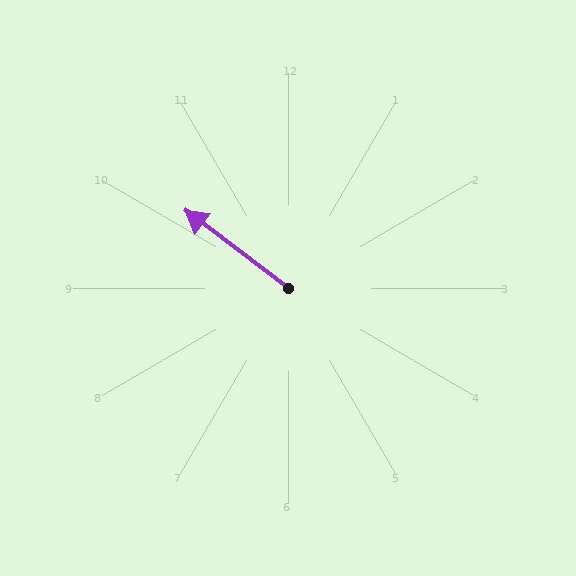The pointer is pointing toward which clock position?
Roughly 10 o'clock.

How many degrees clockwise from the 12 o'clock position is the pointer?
Approximately 307 degrees.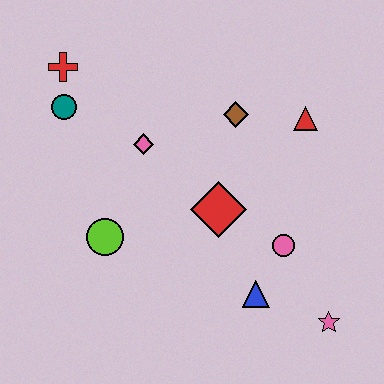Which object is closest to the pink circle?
The blue triangle is closest to the pink circle.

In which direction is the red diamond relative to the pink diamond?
The red diamond is to the right of the pink diamond.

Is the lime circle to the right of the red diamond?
No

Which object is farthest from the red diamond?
The red cross is farthest from the red diamond.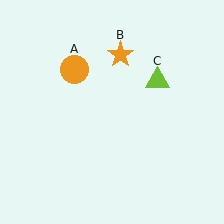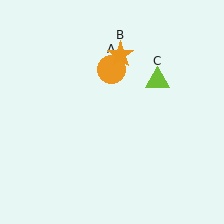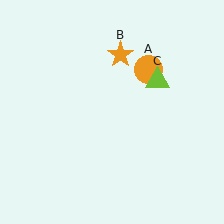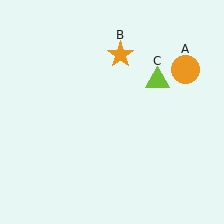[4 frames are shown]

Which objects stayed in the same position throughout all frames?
Orange star (object B) and lime triangle (object C) remained stationary.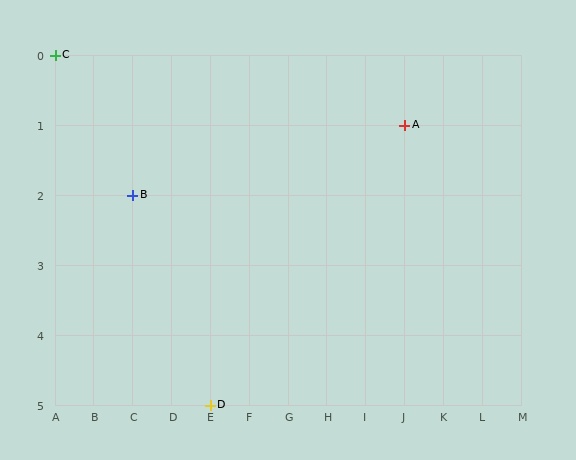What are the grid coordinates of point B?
Point B is at grid coordinates (C, 2).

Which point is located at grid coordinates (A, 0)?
Point C is at (A, 0).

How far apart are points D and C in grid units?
Points D and C are 4 columns and 5 rows apart (about 6.4 grid units diagonally).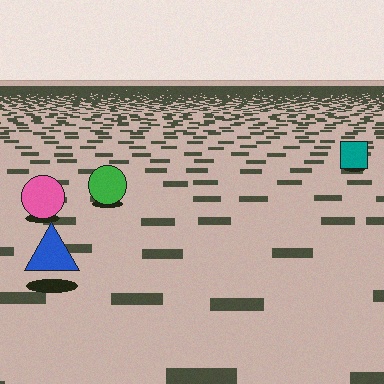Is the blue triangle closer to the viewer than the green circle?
Yes. The blue triangle is closer — you can tell from the texture gradient: the ground texture is coarser near it.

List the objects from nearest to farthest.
From nearest to farthest: the blue triangle, the pink circle, the green circle, the teal square.